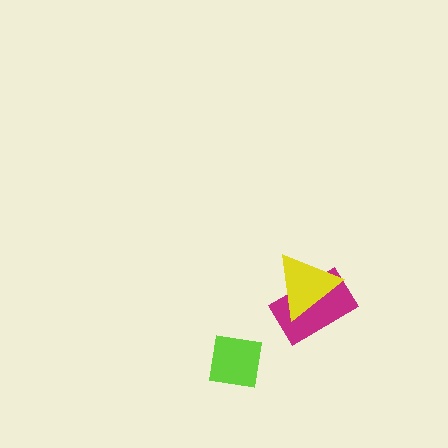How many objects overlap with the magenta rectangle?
1 object overlaps with the magenta rectangle.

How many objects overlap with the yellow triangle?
1 object overlaps with the yellow triangle.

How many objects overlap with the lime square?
0 objects overlap with the lime square.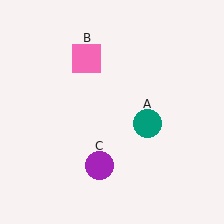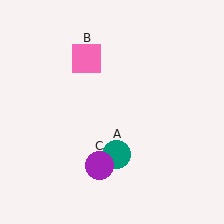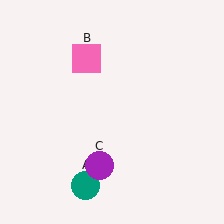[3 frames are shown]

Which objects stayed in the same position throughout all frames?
Pink square (object B) and purple circle (object C) remained stationary.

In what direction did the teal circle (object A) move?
The teal circle (object A) moved down and to the left.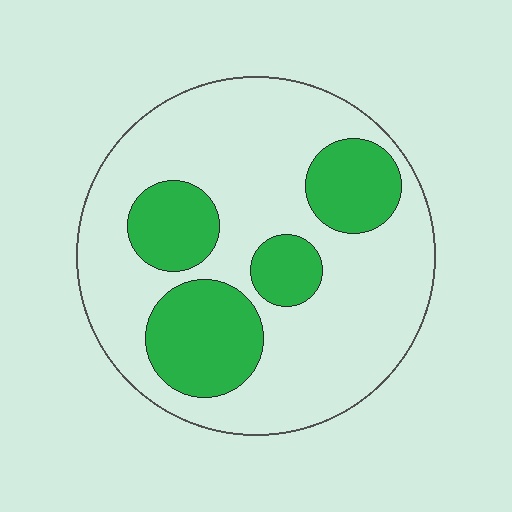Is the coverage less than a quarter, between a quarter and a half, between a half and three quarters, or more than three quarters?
Between a quarter and a half.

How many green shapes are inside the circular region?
4.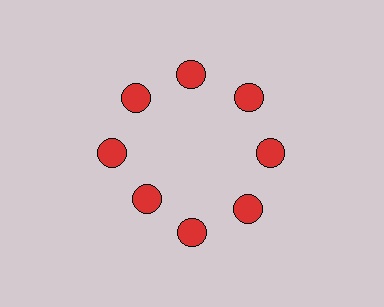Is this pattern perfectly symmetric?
No. The 8 red circles are arranged in a ring, but one element near the 8 o'clock position is pulled inward toward the center, breaking the 8-fold rotational symmetry.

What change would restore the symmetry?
The symmetry would be restored by moving it outward, back onto the ring so that all 8 circles sit at equal angles and equal distance from the center.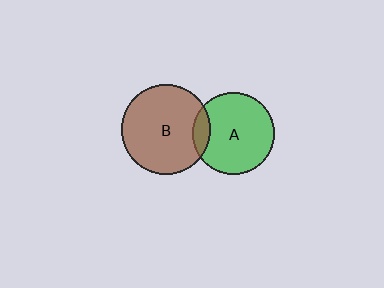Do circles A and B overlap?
Yes.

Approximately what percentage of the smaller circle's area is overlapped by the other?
Approximately 10%.